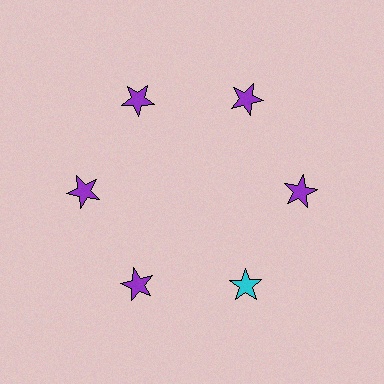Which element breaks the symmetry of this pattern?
The cyan star at roughly the 5 o'clock position breaks the symmetry. All other shapes are purple stars.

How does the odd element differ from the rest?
It has a different color: cyan instead of purple.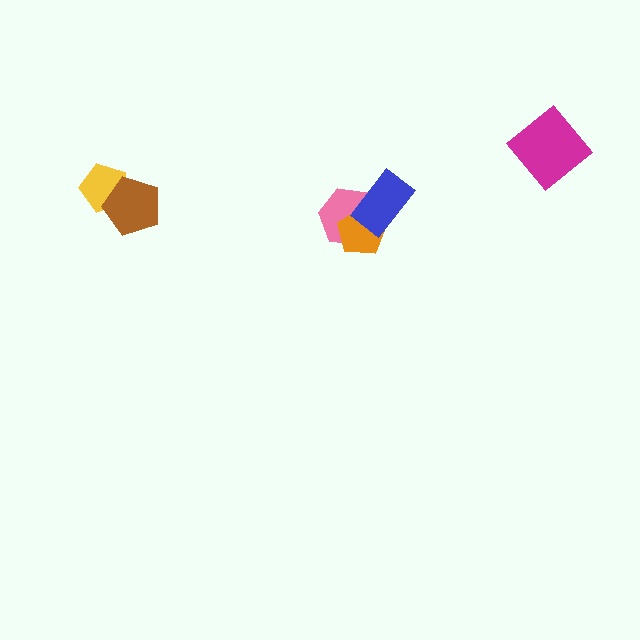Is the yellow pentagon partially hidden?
Yes, it is partially covered by another shape.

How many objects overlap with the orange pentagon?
2 objects overlap with the orange pentagon.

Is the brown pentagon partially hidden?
No, no other shape covers it.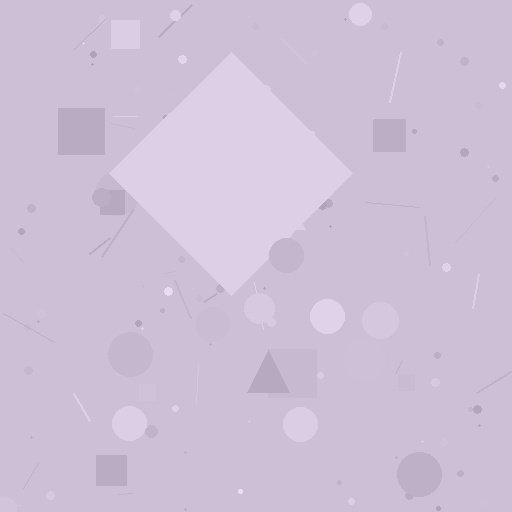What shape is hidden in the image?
A diamond is hidden in the image.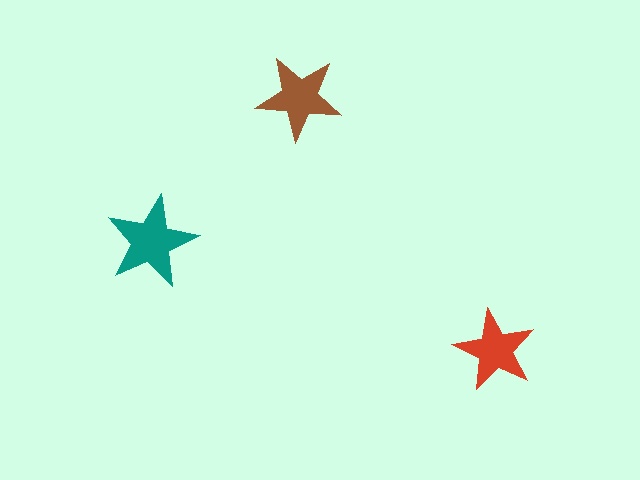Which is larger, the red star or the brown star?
The brown one.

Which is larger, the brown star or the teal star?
The teal one.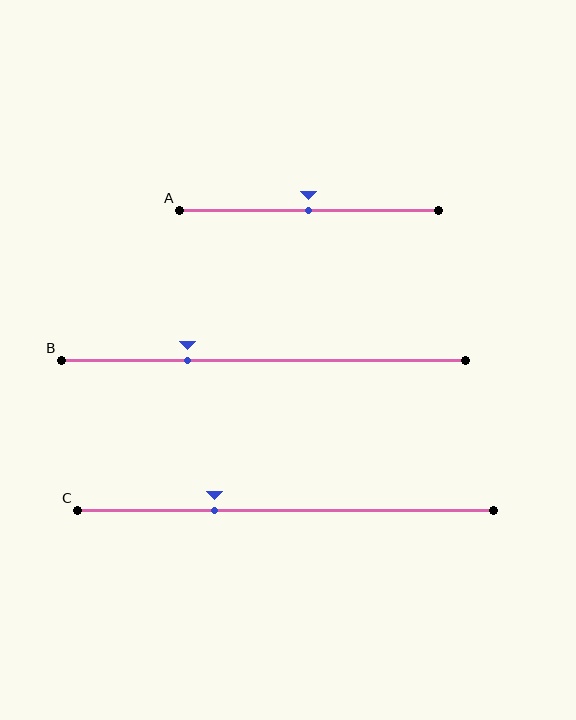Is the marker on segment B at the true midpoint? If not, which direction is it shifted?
No, the marker on segment B is shifted to the left by about 19% of the segment length.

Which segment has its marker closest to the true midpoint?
Segment A has its marker closest to the true midpoint.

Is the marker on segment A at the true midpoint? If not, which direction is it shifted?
Yes, the marker on segment A is at the true midpoint.